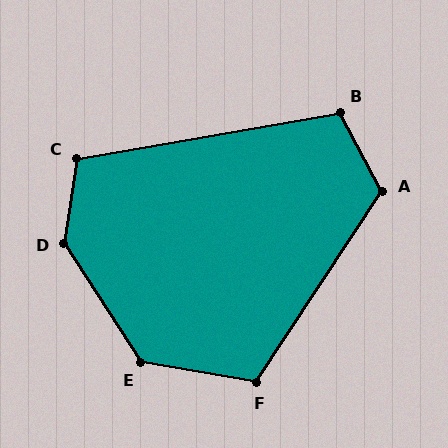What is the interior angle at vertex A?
Approximately 119 degrees (obtuse).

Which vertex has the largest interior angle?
D, at approximately 139 degrees.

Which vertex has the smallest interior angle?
B, at approximately 108 degrees.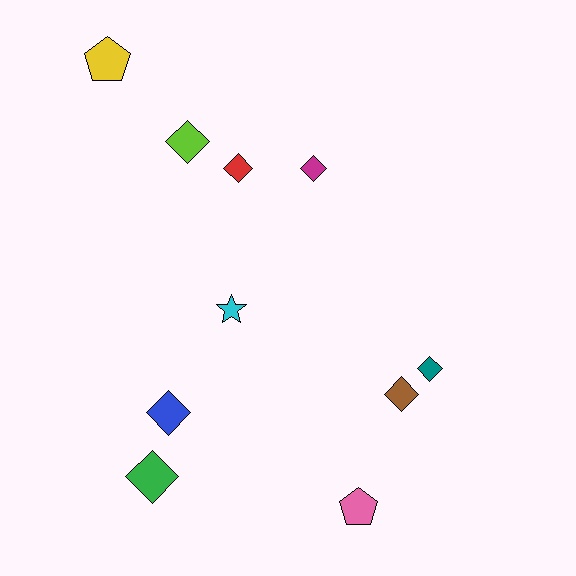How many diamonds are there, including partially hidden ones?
There are 7 diamonds.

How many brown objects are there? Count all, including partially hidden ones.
There is 1 brown object.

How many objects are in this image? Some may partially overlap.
There are 10 objects.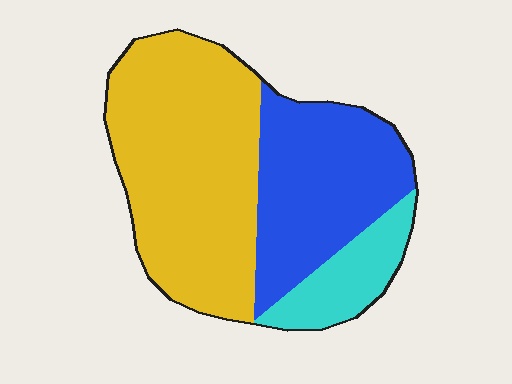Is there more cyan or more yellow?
Yellow.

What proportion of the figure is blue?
Blue covers around 35% of the figure.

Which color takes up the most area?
Yellow, at roughly 55%.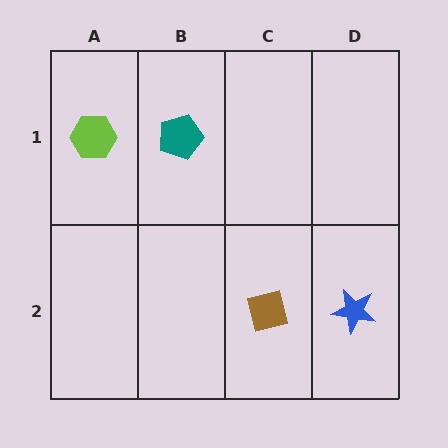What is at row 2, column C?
A brown square.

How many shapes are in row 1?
2 shapes.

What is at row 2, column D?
A blue star.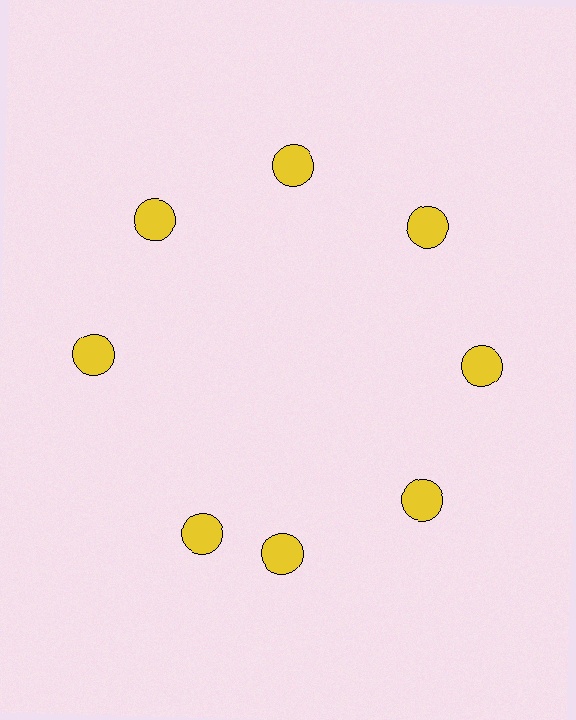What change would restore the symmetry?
The symmetry would be restored by rotating it back into even spacing with its neighbors so that all 8 circles sit at equal angles and equal distance from the center.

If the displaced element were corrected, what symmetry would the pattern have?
It would have 8-fold rotational symmetry — the pattern would map onto itself every 45 degrees.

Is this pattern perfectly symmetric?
No. The 8 yellow circles are arranged in a ring, but one element near the 8 o'clock position is rotated out of alignment along the ring, breaking the 8-fold rotational symmetry.